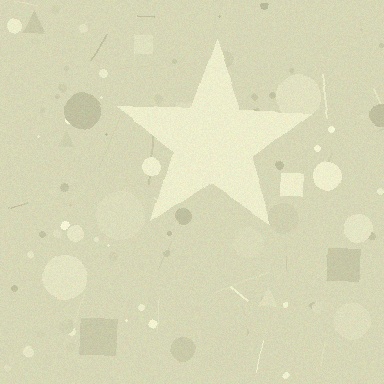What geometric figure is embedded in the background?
A star is embedded in the background.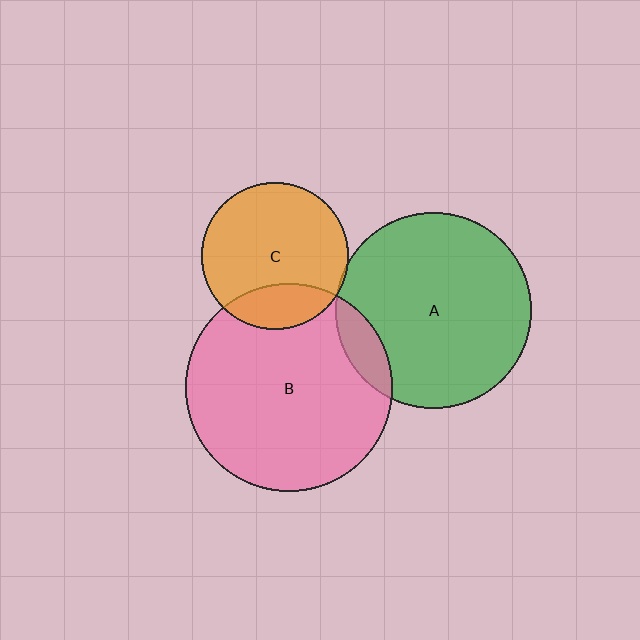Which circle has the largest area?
Circle B (pink).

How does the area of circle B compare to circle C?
Approximately 2.0 times.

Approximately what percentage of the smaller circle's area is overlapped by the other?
Approximately 10%.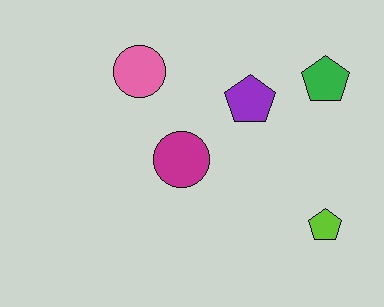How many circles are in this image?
There are 2 circles.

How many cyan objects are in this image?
There are no cyan objects.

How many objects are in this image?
There are 5 objects.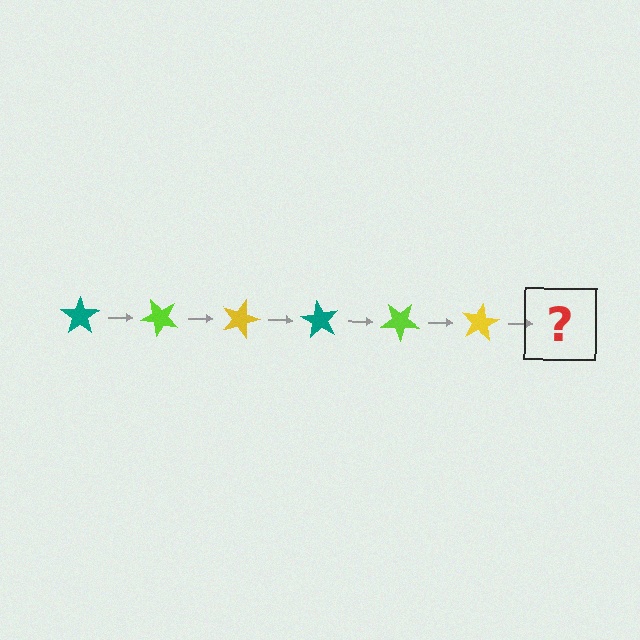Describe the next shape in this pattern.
It should be a teal star, rotated 270 degrees from the start.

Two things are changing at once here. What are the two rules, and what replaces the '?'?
The two rules are that it rotates 45 degrees each step and the color cycles through teal, lime, and yellow. The '?' should be a teal star, rotated 270 degrees from the start.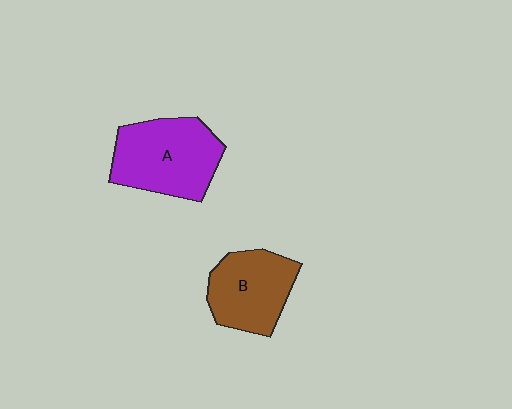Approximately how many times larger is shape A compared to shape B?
Approximately 1.2 times.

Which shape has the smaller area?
Shape B (brown).